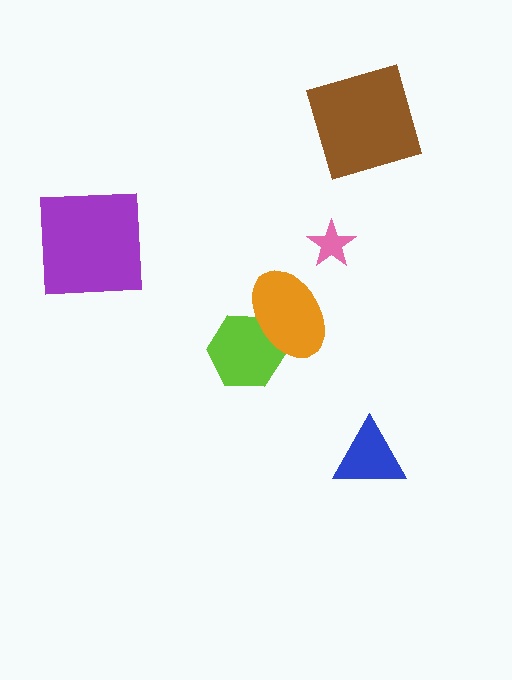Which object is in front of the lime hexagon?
The orange ellipse is in front of the lime hexagon.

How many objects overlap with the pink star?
0 objects overlap with the pink star.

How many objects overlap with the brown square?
0 objects overlap with the brown square.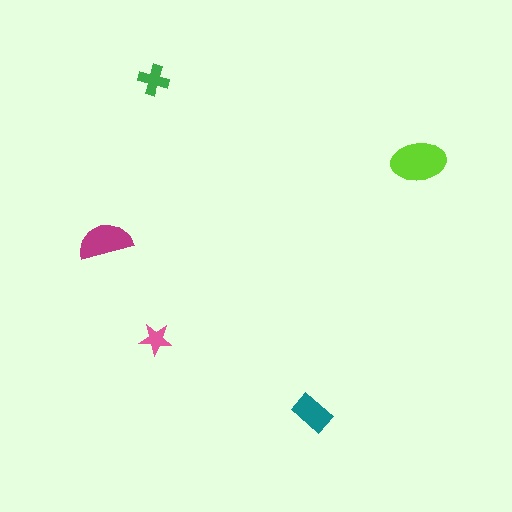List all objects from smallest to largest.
The pink star, the green cross, the teal rectangle, the magenta semicircle, the lime ellipse.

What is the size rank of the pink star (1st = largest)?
5th.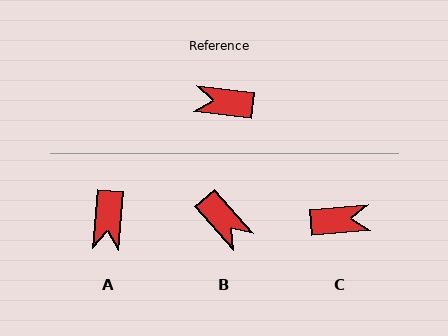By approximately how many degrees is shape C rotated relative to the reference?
Approximately 168 degrees clockwise.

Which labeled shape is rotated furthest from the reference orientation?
C, about 168 degrees away.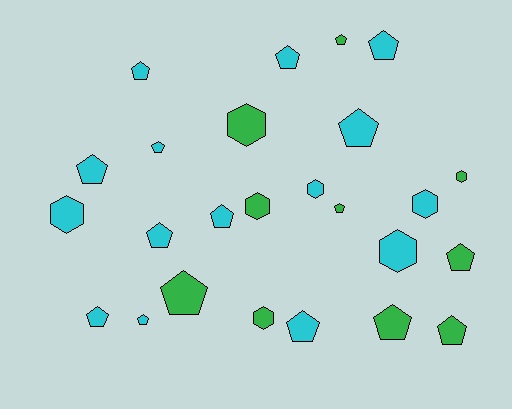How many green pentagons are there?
There are 6 green pentagons.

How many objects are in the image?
There are 25 objects.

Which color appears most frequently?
Cyan, with 15 objects.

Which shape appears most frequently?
Pentagon, with 17 objects.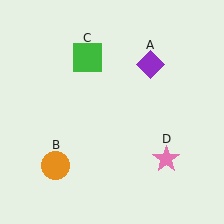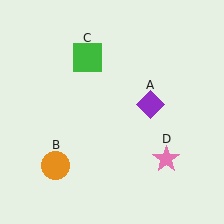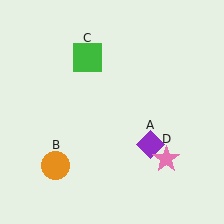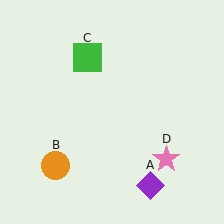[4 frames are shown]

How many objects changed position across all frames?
1 object changed position: purple diamond (object A).